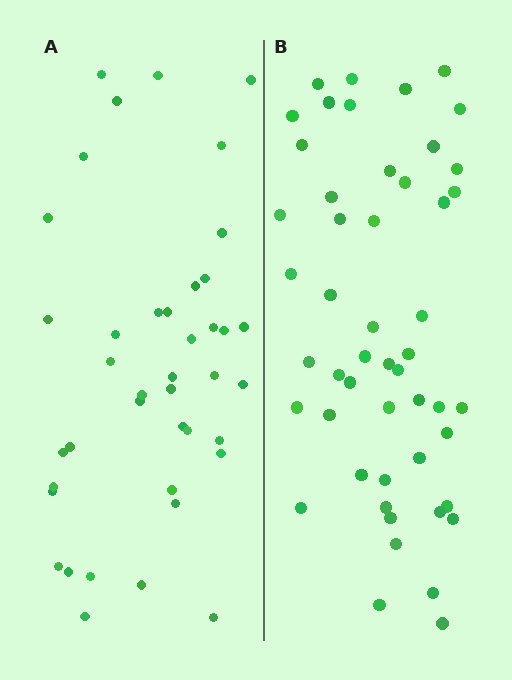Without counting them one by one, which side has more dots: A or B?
Region B (the right region) has more dots.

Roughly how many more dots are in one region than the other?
Region B has roughly 8 or so more dots than region A.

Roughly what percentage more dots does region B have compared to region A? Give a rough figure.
About 20% more.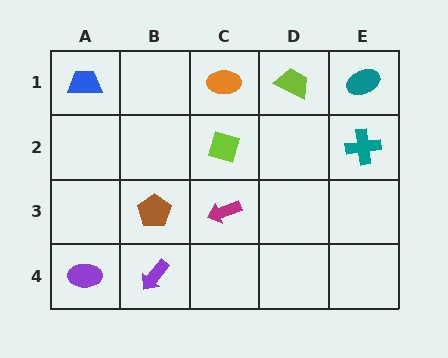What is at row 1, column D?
A lime trapezoid.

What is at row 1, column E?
A teal ellipse.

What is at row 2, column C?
A lime diamond.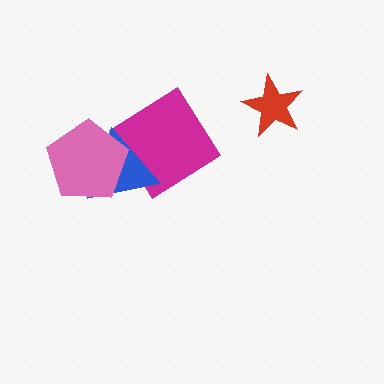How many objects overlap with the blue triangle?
2 objects overlap with the blue triangle.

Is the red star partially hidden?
No, no other shape covers it.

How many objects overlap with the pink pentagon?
1 object overlaps with the pink pentagon.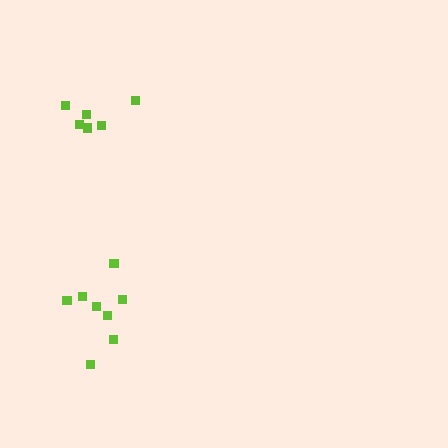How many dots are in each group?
Group 1: 6 dots, Group 2: 8 dots (14 total).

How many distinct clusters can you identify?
There are 2 distinct clusters.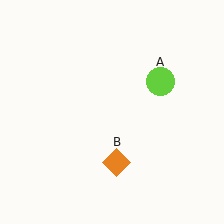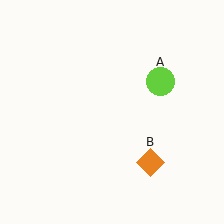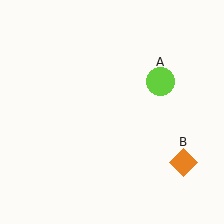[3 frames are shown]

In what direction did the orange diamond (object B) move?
The orange diamond (object B) moved right.